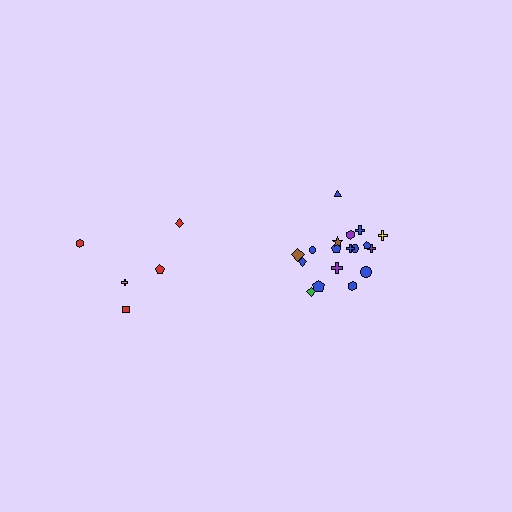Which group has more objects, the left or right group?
The right group.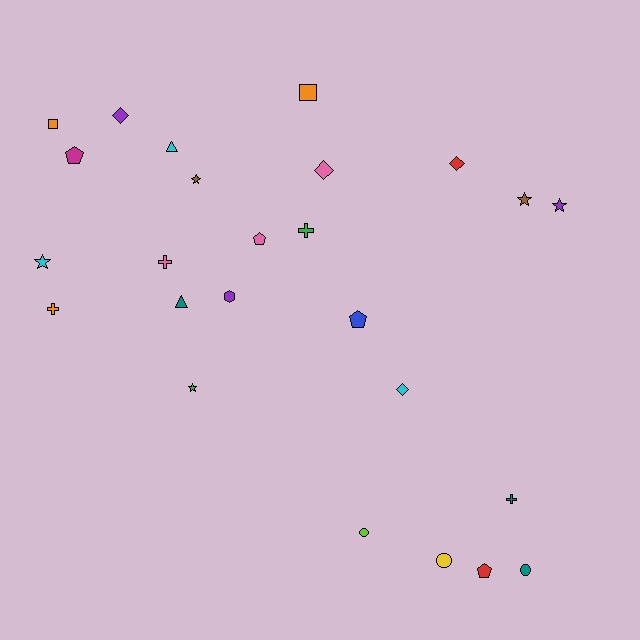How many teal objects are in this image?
There are 3 teal objects.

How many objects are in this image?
There are 25 objects.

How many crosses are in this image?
There are 4 crosses.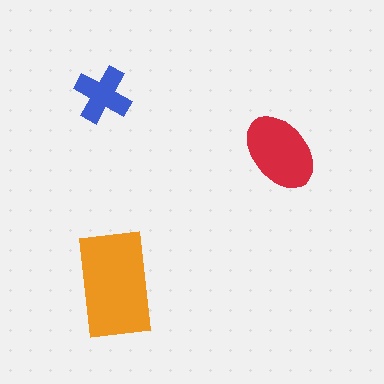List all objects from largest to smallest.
The orange rectangle, the red ellipse, the blue cross.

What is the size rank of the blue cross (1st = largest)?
3rd.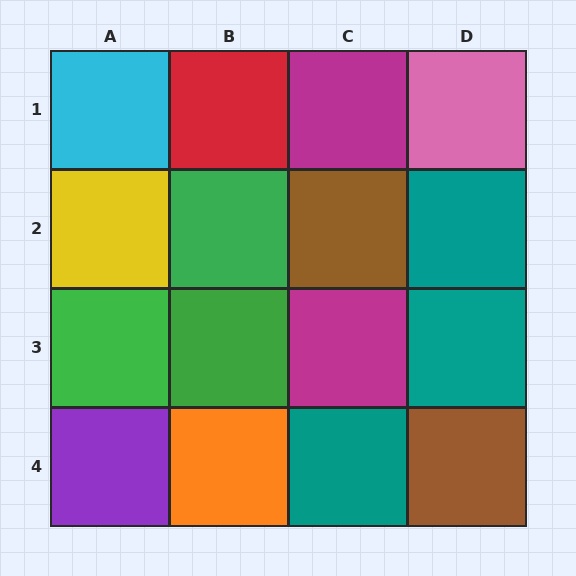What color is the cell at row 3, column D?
Teal.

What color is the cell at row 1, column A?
Cyan.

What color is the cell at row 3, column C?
Magenta.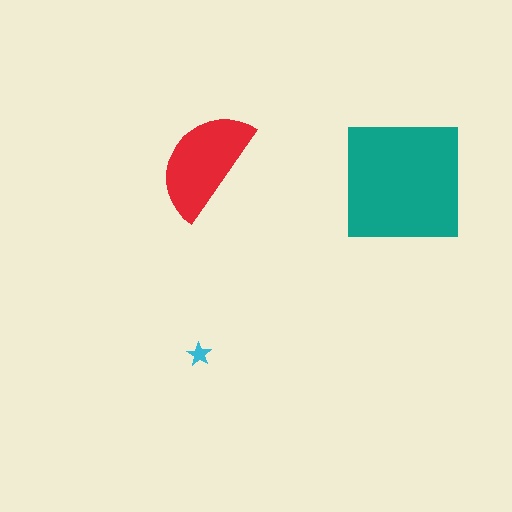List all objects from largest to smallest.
The teal square, the red semicircle, the cyan star.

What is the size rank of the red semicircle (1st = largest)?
2nd.